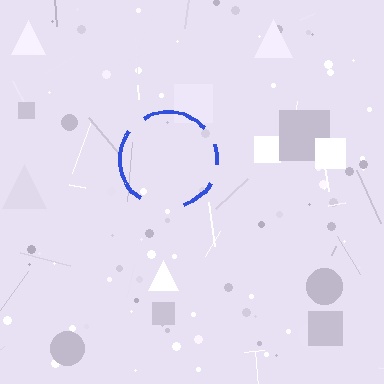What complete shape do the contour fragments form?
The contour fragments form a circle.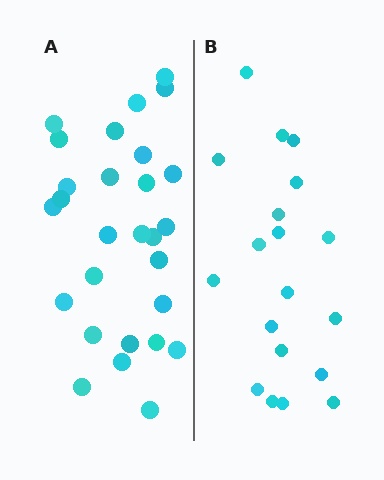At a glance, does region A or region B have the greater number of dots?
Region A (the left region) has more dots.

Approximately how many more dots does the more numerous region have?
Region A has roughly 8 or so more dots than region B.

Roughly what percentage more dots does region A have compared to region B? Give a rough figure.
About 45% more.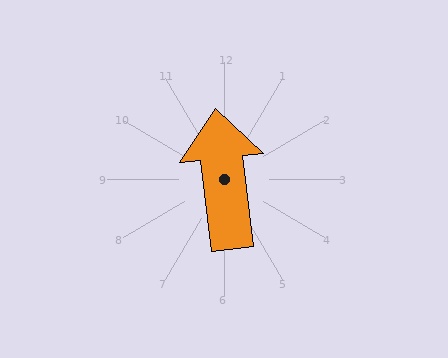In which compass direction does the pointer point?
North.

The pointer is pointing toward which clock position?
Roughly 12 o'clock.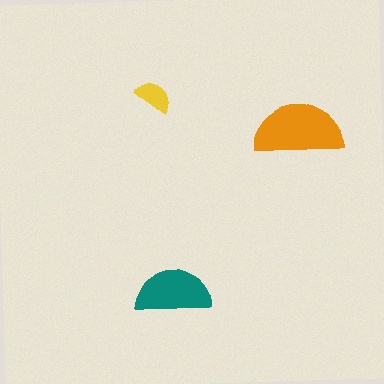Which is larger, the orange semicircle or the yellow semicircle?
The orange one.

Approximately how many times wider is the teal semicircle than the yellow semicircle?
About 2 times wider.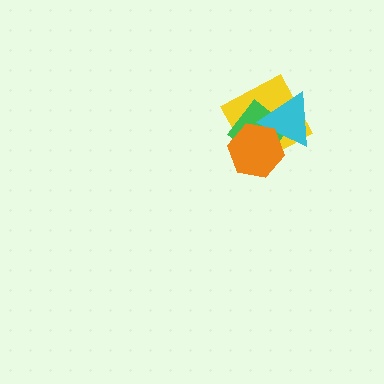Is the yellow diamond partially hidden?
Yes, it is partially covered by another shape.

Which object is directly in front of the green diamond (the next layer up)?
The cyan triangle is directly in front of the green diamond.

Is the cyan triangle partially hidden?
Yes, it is partially covered by another shape.